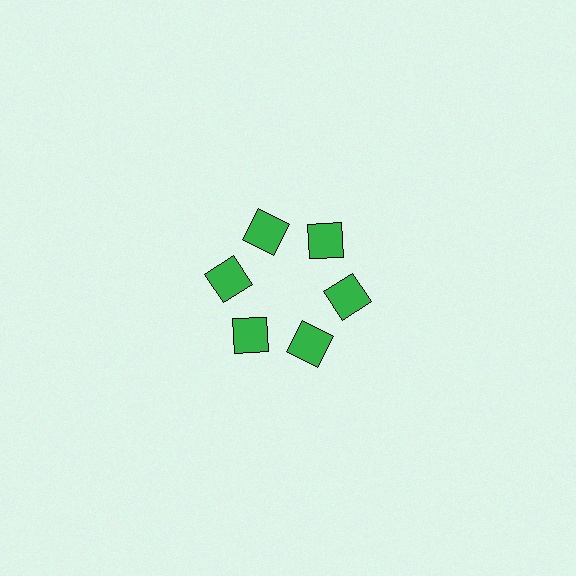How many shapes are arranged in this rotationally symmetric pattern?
There are 6 shapes, arranged in 6 groups of 1.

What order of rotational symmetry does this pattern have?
This pattern has 6-fold rotational symmetry.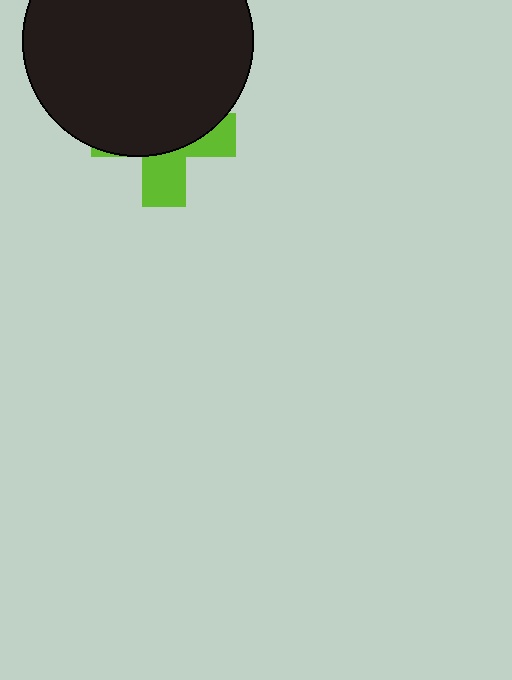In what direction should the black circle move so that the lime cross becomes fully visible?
The black circle should move up. That is the shortest direction to clear the overlap and leave the lime cross fully visible.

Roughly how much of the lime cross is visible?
A small part of it is visible (roughly 37%).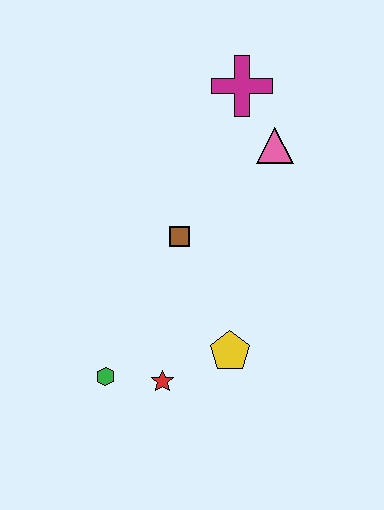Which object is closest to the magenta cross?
The pink triangle is closest to the magenta cross.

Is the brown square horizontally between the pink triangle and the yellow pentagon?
No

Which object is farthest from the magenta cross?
The green hexagon is farthest from the magenta cross.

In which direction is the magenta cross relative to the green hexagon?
The magenta cross is above the green hexagon.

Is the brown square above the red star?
Yes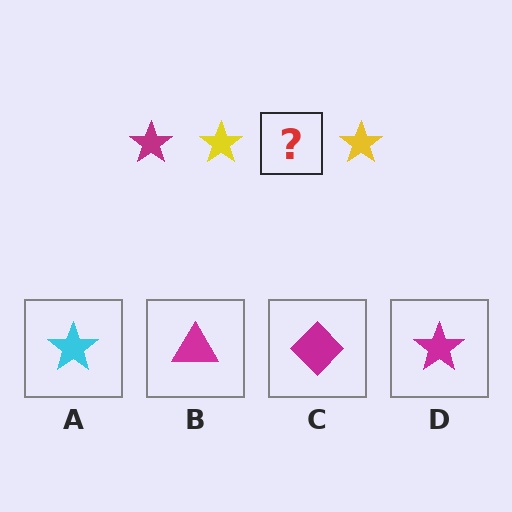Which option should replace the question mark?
Option D.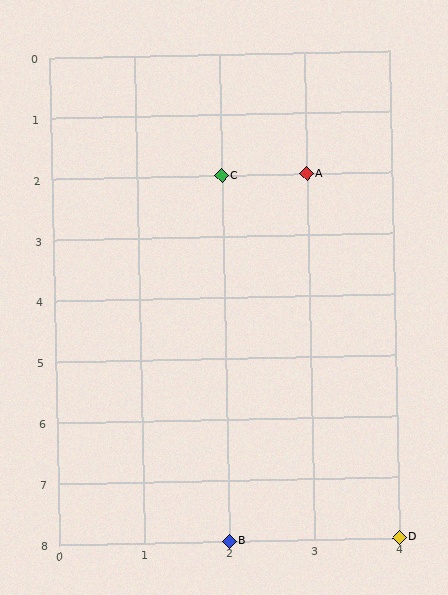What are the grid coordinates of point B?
Point B is at grid coordinates (2, 8).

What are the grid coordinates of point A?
Point A is at grid coordinates (3, 2).